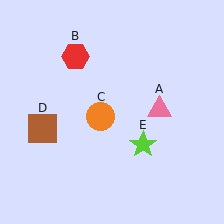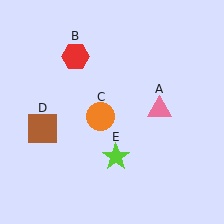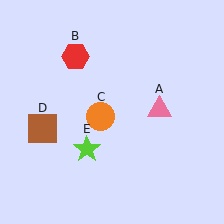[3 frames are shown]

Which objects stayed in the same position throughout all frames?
Pink triangle (object A) and red hexagon (object B) and orange circle (object C) and brown square (object D) remained stationary.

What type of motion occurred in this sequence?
The lime star (object E) rotated clockwise around the center of the scene.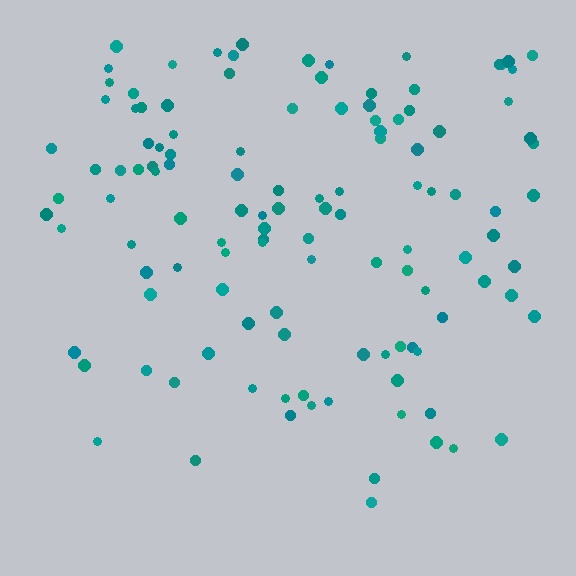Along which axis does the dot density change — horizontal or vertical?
Vertical.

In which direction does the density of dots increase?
From bottom to top, with the top side densest.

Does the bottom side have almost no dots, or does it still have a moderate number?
Still a moderate number, just noticeably fewer than the top.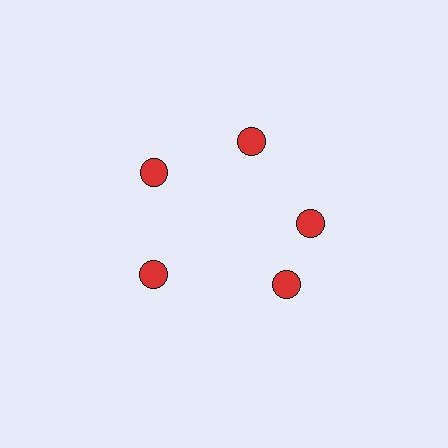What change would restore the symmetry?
The symmetry would be restored by rotating it back into even spacing with its neighbors so that all 5 circles sit at equal angles and equal distance from the center.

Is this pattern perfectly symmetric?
No. The 5 red circles are arranged in a ring, but one element near the 5 o'clock position is rotated out of alignment along the ring, breaking the 5-fold rotational symmetry.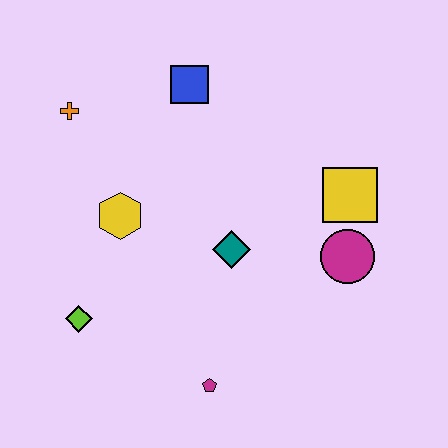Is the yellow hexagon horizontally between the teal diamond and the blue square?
No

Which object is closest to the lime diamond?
The yellow hexagon is closest to the lime diamond.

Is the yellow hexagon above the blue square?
No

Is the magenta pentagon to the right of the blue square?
Yes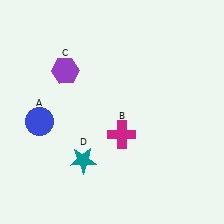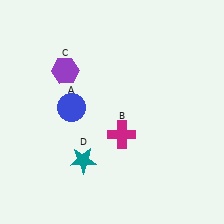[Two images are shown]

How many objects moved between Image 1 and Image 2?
1 object moved between the two images.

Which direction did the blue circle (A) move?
The blue circle (A) moved right.